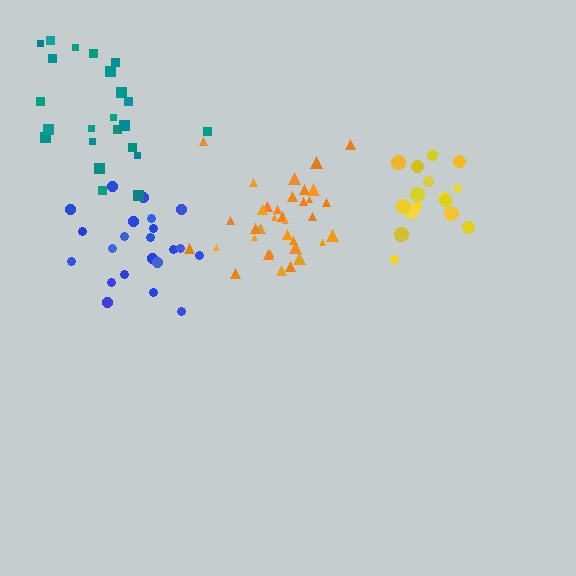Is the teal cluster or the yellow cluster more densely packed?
Yellow.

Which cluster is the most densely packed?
Orange.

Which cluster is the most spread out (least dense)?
Teal.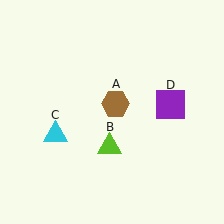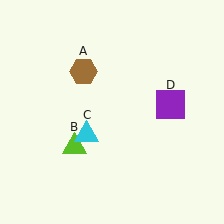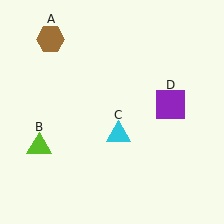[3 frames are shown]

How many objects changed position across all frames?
3 objects changed position: brown hexagon (object A), lime triangle (object B), cyan triangle (object C).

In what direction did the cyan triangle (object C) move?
The cyan triangle (object C) moved right.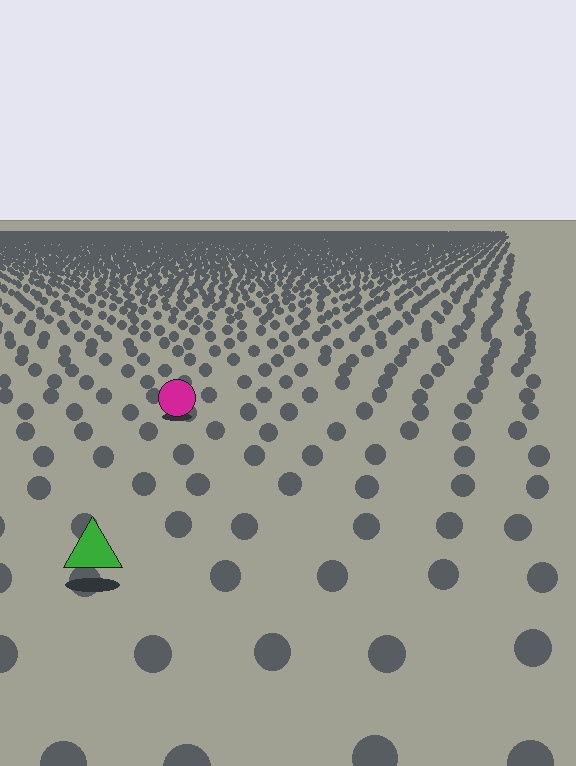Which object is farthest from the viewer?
The magenta circle is farthest from the viewer. It appears smaller and the ground texture around it is denser.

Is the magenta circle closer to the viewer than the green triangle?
No. The green triangle is closer — you can tell from the texture gradient: the ground texture is coarser near it.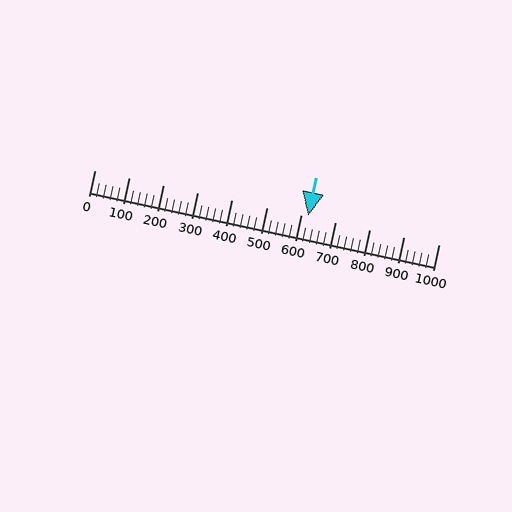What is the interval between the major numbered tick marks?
The major tick marks are spaced 100 units apart.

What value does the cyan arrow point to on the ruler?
The cyan arrow points to approximately 620.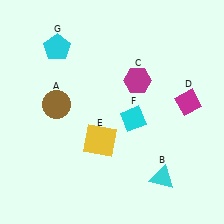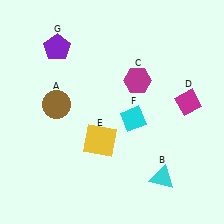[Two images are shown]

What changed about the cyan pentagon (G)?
In Image 1, G is cyan. In Image 2, it changed to purple.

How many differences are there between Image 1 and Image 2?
There is 1 difference between the two images.